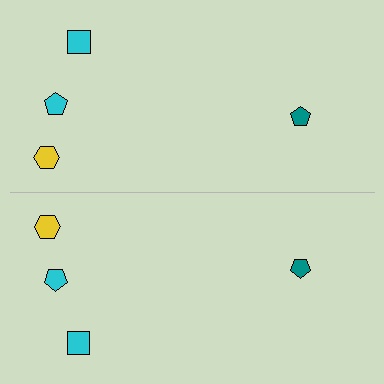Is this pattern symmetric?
Yes, this pattern has bilateral (reflection) symmetry.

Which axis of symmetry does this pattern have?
The pattern has a horizontal axis of symmetry running through the center of the image.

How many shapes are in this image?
There are 8 shapes in this image.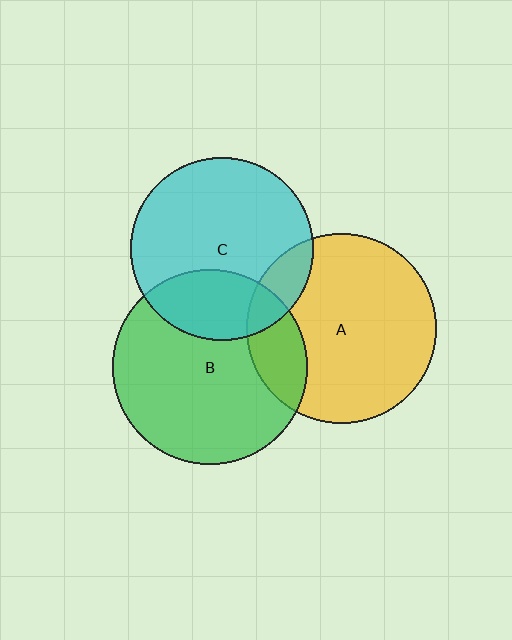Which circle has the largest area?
Circle B (green).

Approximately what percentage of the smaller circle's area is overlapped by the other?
Approximately 20%.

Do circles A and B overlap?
Yes.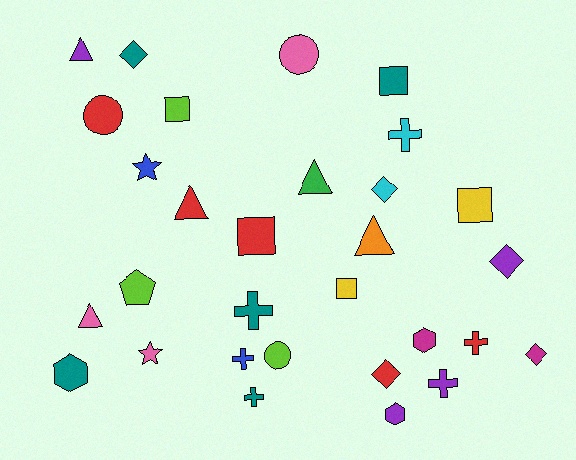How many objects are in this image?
There are 30 objects.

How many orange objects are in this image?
There is 1 orange object.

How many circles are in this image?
There are 3 circles.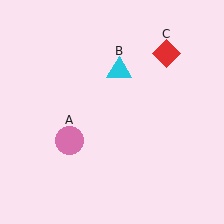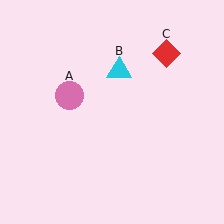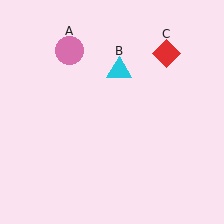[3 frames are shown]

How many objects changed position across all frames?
1 object changed position: pink circle (object A).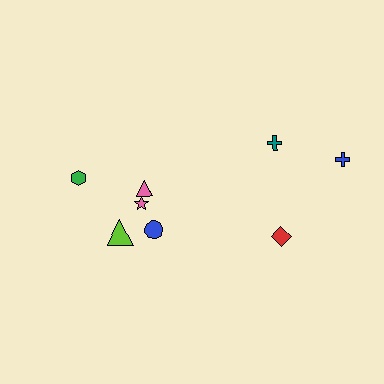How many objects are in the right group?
There are 3 objects.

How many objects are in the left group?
There are 5 objects.